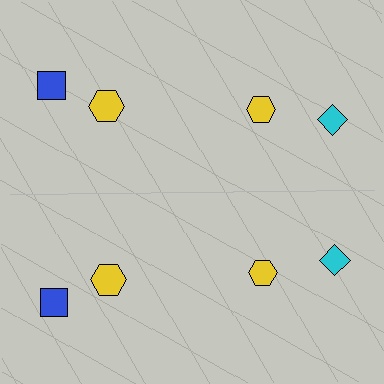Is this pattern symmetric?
Yes, this pattern has bilateral (reflection) symmetry.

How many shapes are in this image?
There are 8 shapes in this image.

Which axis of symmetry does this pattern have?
The pattern has a horizontal axis of symmetry running through the center of the image.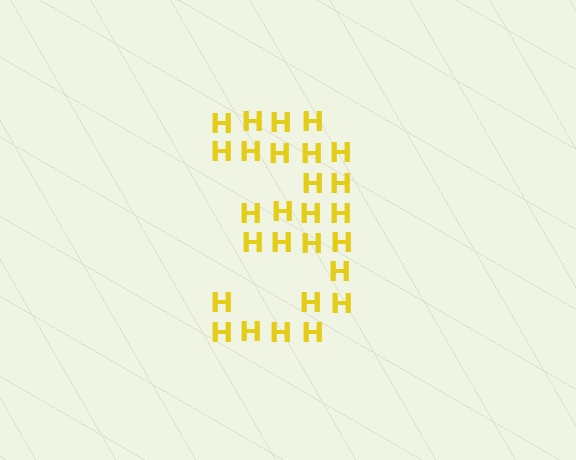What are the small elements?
The small elements are letter H's.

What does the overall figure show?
The overall figure shows the digit 3.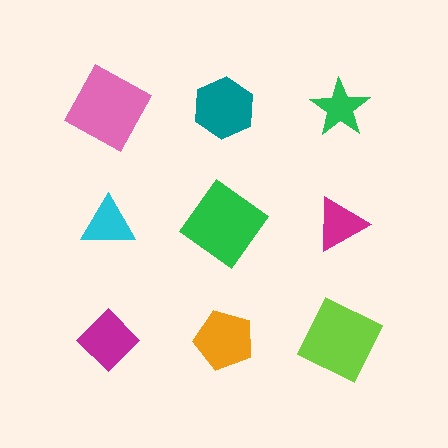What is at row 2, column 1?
A cyan triangle.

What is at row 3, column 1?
A magenta diamond.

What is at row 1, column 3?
A green star.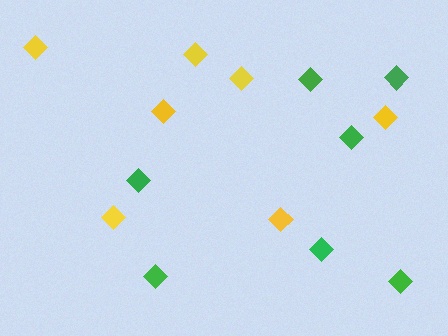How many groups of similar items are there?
There are 2 groups: one group of green diamonds (7) and one group of yellow diamonds (7).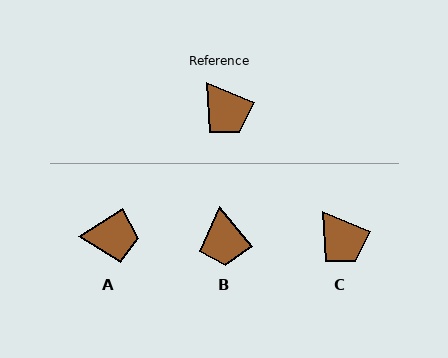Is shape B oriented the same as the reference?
No, it is off by about 28 degrees.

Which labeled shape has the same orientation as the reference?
C.